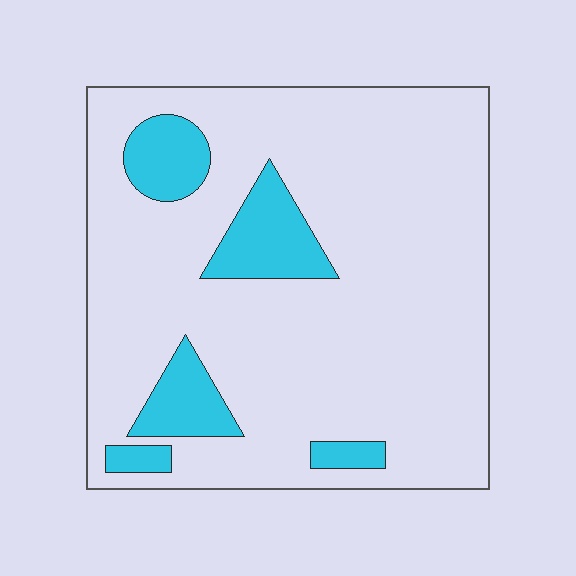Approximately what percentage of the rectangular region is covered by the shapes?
Approximately 15%.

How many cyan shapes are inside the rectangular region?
5.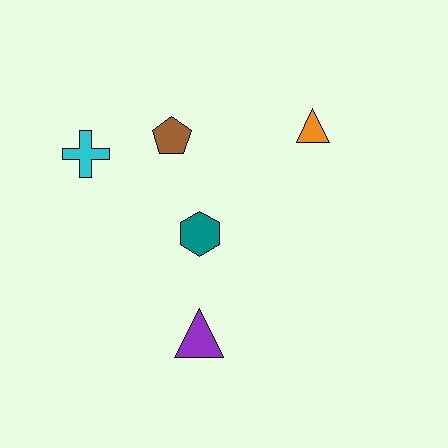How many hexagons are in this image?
There is 1 hexagon.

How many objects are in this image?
There are 5 objects.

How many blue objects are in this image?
There are no blue objects.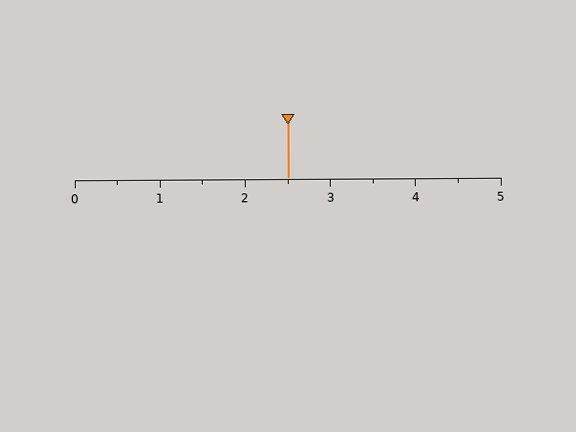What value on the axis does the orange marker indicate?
The marker indicates approximately 2.5.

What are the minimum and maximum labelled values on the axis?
The axis runs from 0 to 5.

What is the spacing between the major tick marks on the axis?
The major ticks are spaced 1 apart.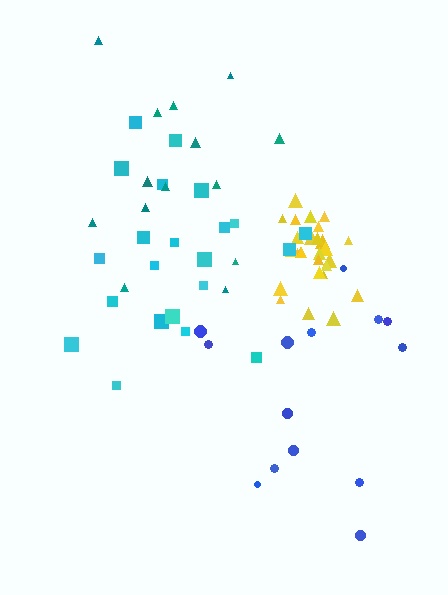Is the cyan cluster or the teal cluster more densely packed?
Cyan.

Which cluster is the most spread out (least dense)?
Blue.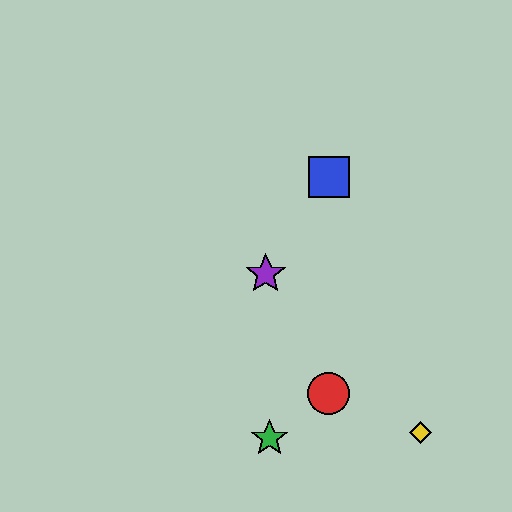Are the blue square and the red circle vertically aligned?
Yes, both are at x≈329.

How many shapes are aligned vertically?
2 shapes (the red circle, the blue square) are aligned vertically.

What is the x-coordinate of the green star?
The green star is at x≈269.